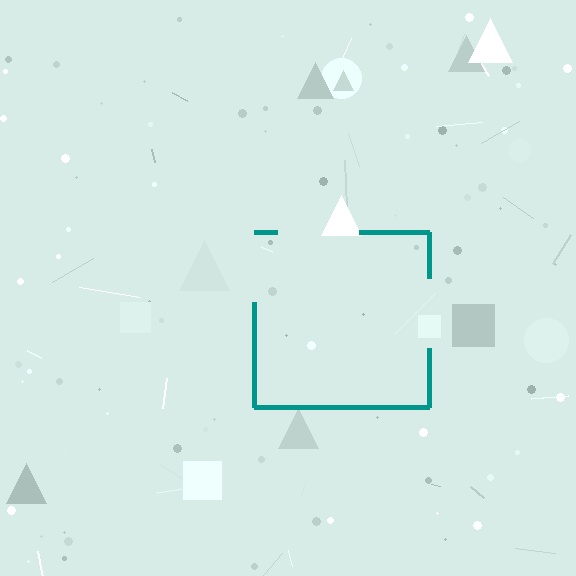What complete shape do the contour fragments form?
The contour fragments form a square.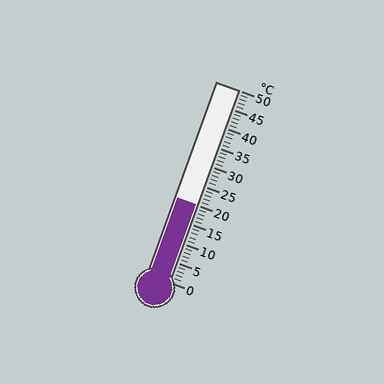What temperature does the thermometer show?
The thermometer shows approximately 20°C.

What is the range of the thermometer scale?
The thermometer scale ranges from 0°C to 50°C.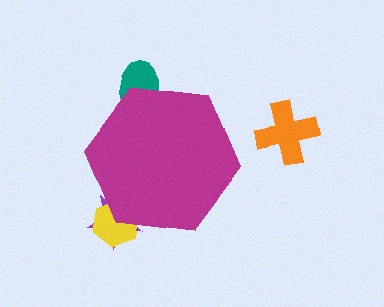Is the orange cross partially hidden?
No, the orange cross is fully visible.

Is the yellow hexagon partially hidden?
Yes, the yellow hexagon is partially hidden behind the magenta hexagon.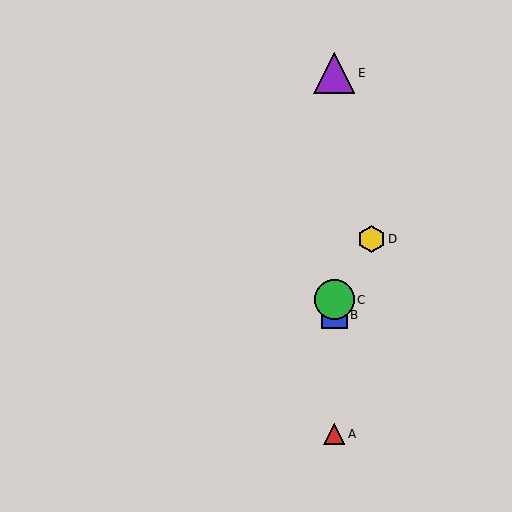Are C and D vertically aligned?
No, C is at x≈334 and D is at x≈372.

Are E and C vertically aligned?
Yes, both are at x≈334.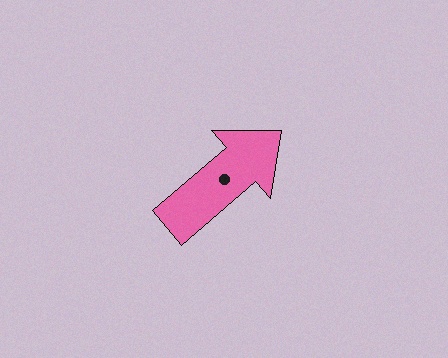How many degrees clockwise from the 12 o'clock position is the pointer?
Approximately 49 degrees.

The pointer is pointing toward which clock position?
Roughly 2 o'clock.